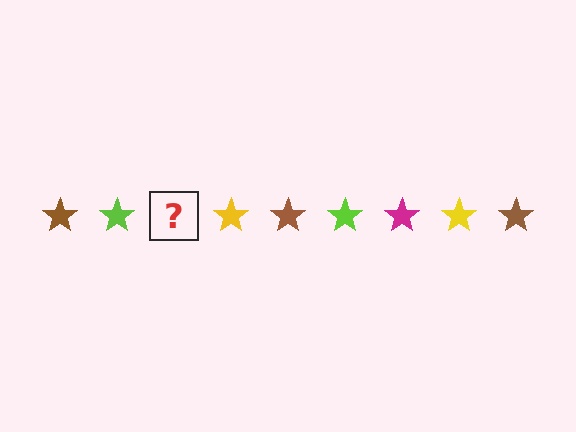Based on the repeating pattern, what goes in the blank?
The blank should be a magenta star.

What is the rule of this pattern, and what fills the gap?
The rule is that the pattern cycles through brown, lime, magenta, yellow stars. The gap should be filled with a magenta star.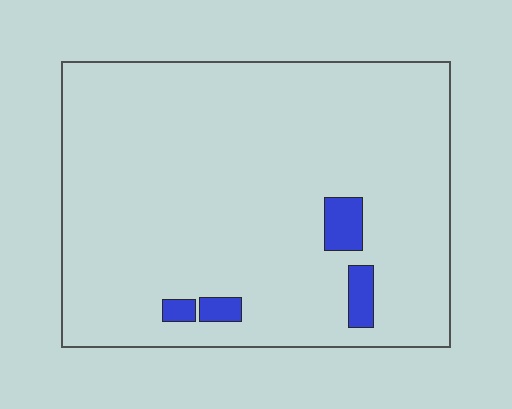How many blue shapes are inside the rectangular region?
4.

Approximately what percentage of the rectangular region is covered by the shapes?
Approximately 5%.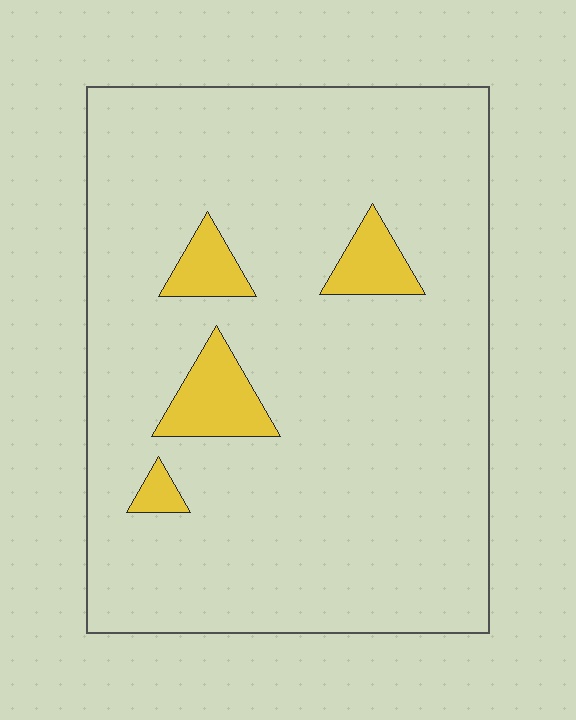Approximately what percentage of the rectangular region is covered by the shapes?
Approximately 10%.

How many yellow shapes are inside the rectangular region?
4.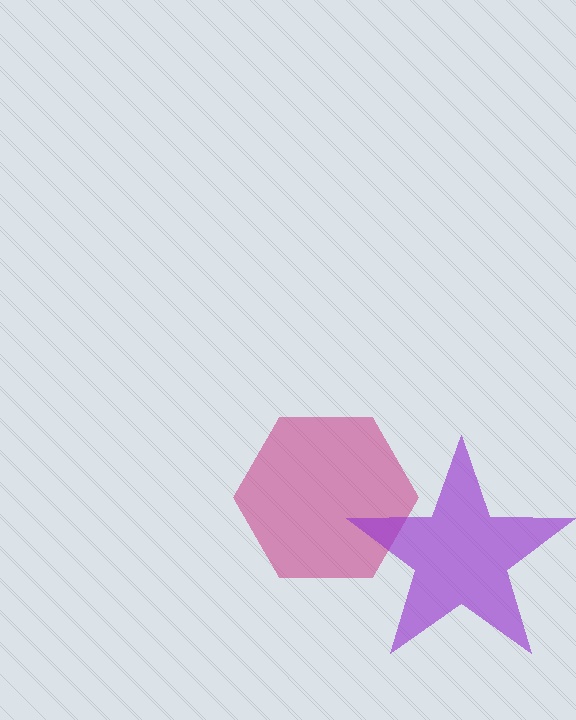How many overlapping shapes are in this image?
There are 2 overlapping shapes in the image.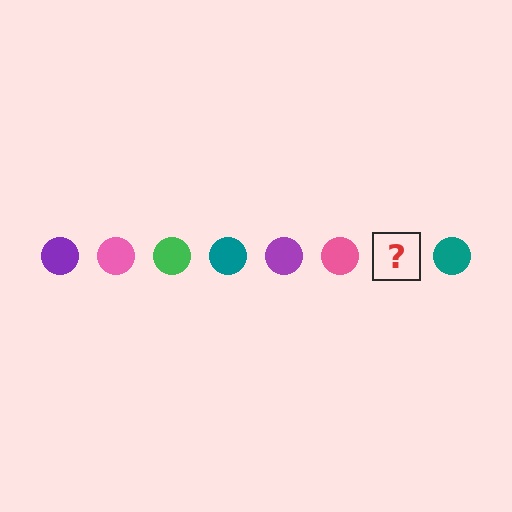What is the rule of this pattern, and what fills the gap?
The rule is that the pattern cycles through purple, pink, green, teal circles. The gap should be filled with a green circle.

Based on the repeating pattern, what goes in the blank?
The blank should be a green circle.